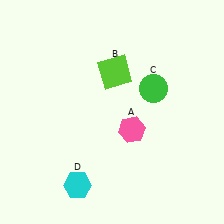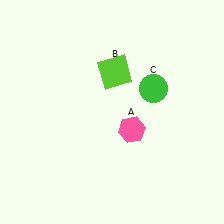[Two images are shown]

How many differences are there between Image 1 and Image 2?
There is 1 difference between the two images.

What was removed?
The cyan hexagon (D) was removed in Image 2.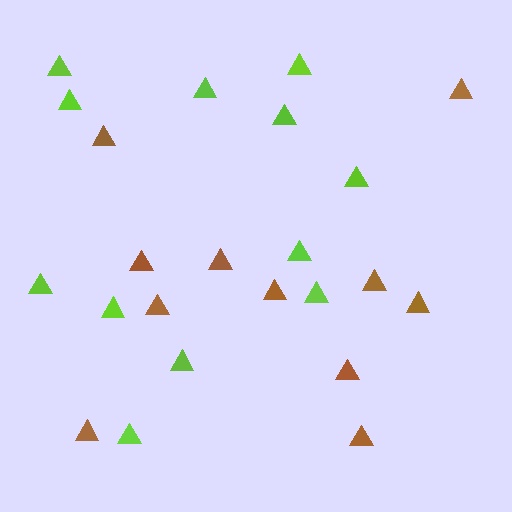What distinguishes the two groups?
There are 2 groups: one group of brown triangles (11) and one group of lime triangles (12).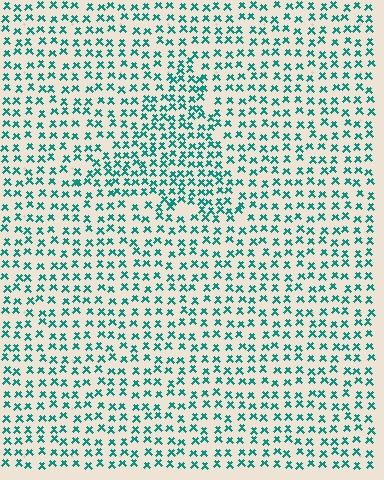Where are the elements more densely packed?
The elements are more densely packed inside the triangle boundary.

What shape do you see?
I see a triangle.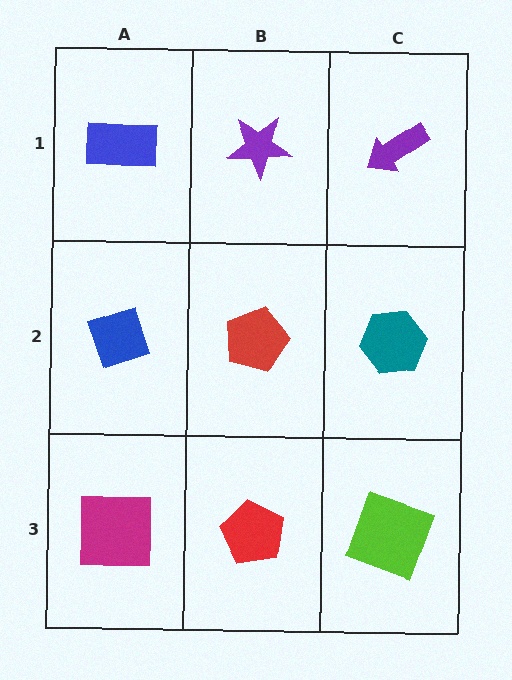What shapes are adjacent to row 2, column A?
A blue rectangle (row 1, column A), a magenta square (row 3, column A), a red pentagon (row 2, column B).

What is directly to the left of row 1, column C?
A purple star.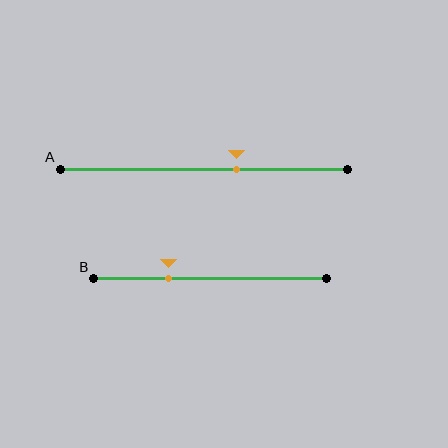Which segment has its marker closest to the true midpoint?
Segment A has its marker closest to the true midpoint.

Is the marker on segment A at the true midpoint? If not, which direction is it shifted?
No, the marker on segment A is shifted to the right by about 12% of the segment length.